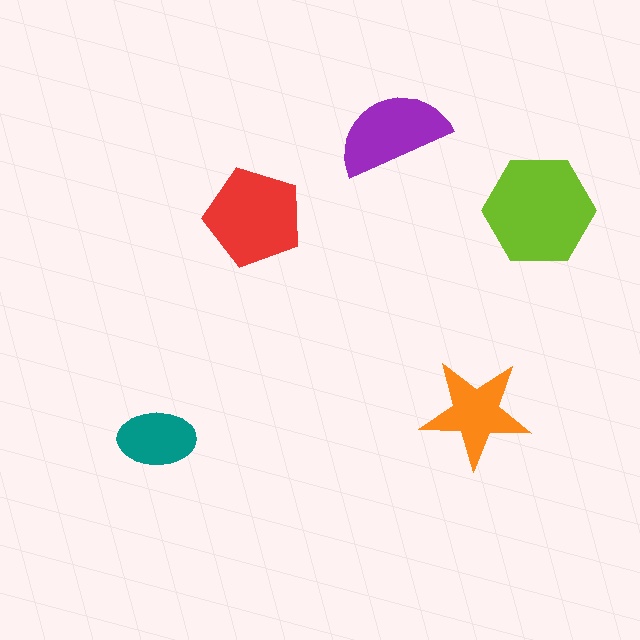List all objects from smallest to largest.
The teal ellipse, the orange star, the purple semicircle, the red pentagon, the lime hexagon.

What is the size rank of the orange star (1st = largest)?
4th.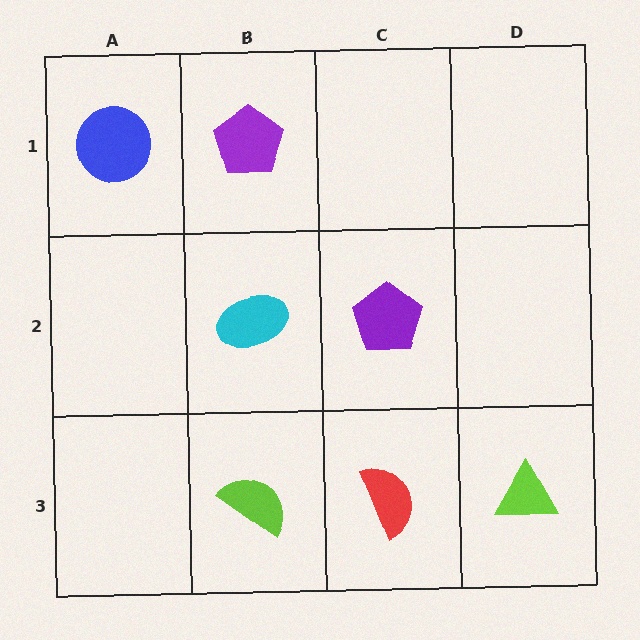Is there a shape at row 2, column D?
No, that cell is empty.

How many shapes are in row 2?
2 shapes.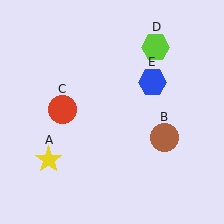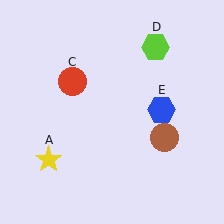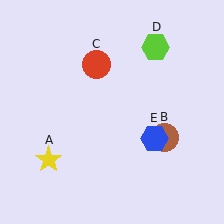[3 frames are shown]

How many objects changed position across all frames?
2 objects changed position: red circle (object C), blue hexagon (object E).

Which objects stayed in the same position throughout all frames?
Yellow star (object A) and brown circle (object B) and lime hexagon (object D) remained stationary.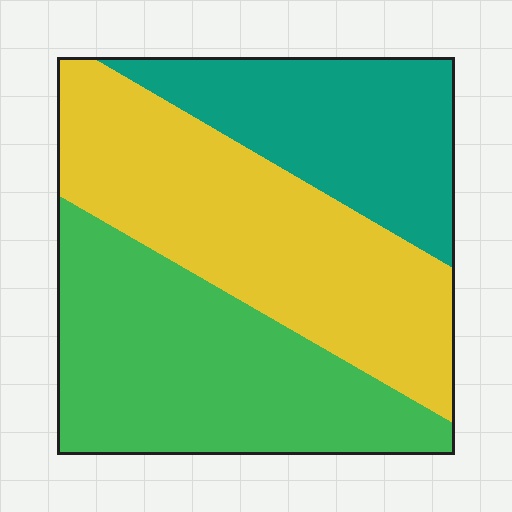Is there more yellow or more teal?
Yellow.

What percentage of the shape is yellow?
Yellow covers roughly 40% of the shape.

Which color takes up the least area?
Teal, at roughly 25%.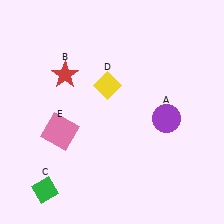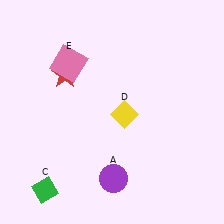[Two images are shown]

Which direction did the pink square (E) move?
The pink square (E) moved up.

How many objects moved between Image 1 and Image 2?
3 objects moved between the two images.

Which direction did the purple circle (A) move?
The purple circle (A) moved down.